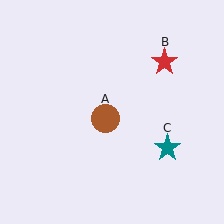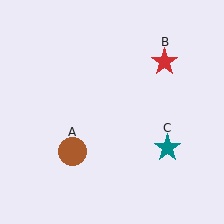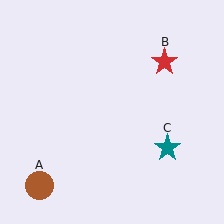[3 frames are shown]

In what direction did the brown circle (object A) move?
The brown circle (object A) moved down and to the left.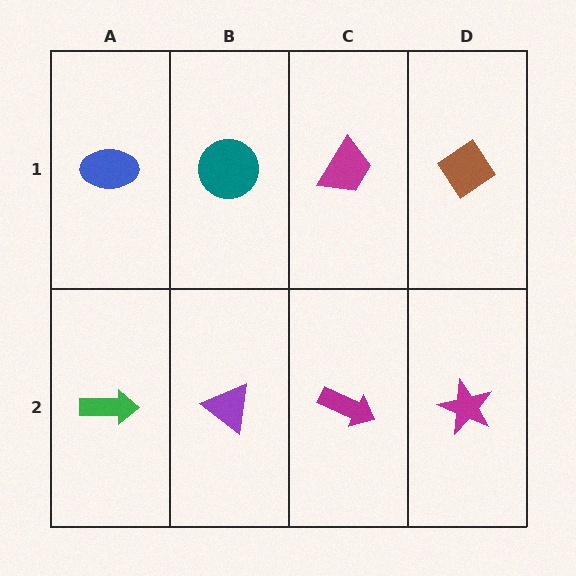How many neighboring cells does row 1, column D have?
2.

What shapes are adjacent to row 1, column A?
A green arrow (row 2, column A), a teal circle (row 1, column B).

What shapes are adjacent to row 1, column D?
A magenta star (row 2, column D), a magenta trapezoid (row 1, column C).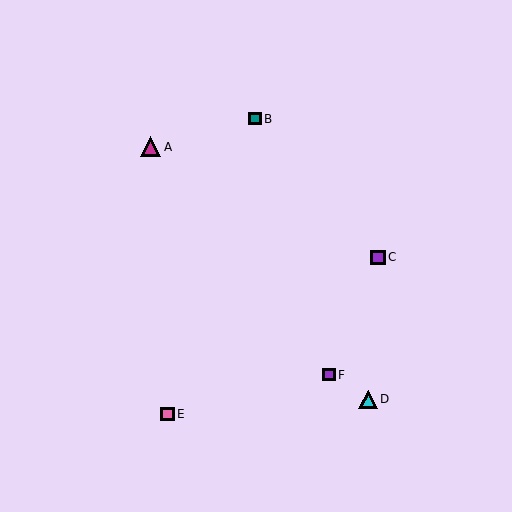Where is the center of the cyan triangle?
The center of the cyan triangle is at (368, 399).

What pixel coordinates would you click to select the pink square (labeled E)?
Click at (167, 414) to select the pink square E.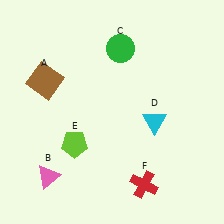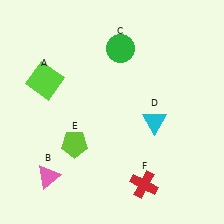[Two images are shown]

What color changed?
The square (A) changed from brown in Image 1 to lime in Image 2.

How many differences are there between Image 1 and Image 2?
There is 1 difference between the two images.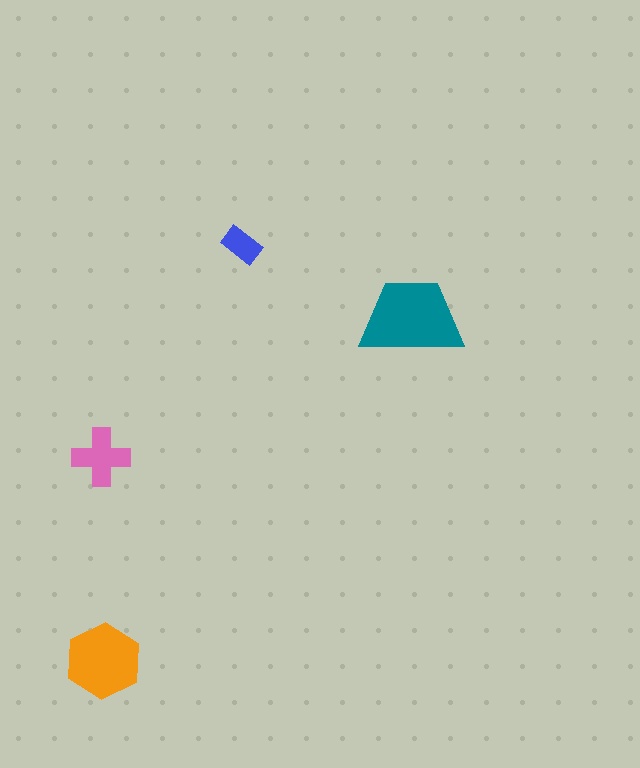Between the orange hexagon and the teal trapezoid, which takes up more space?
The teal trapezoid.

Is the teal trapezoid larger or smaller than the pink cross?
Larger.